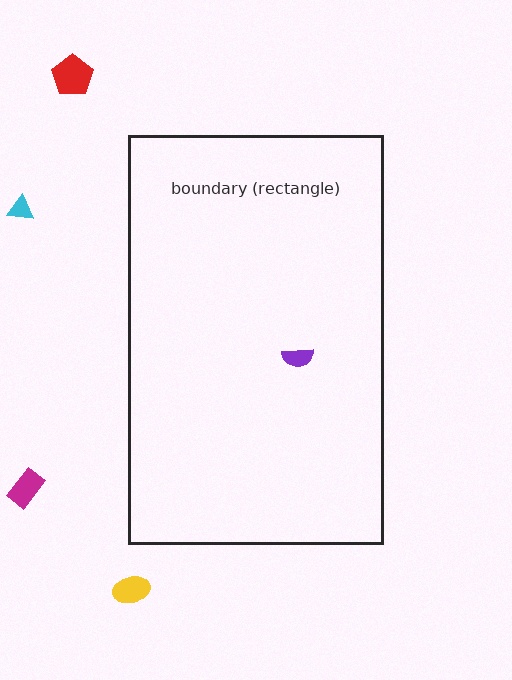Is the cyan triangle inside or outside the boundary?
Outside.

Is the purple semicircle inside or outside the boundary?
Inside.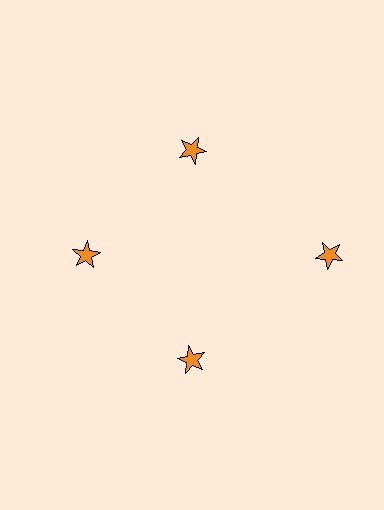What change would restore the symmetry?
The symmetry would be restored by moving it inward, back onto the ring so that all 4 stars sit at equal angles and equal distance from the center.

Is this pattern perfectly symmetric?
No. The 4 orange stars are arranged in a ring, but one element near the 3 o'clock position is pushed outward from the center, breaking the 4-fold rotational symmetry.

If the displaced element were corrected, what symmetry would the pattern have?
It would have 4-fold rotational symmetry — the pattern would map onto itself every 90 degrees.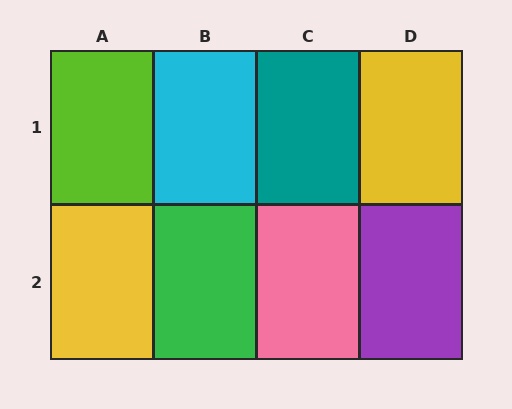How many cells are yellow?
2 cells are yellow.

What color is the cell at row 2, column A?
Yellow.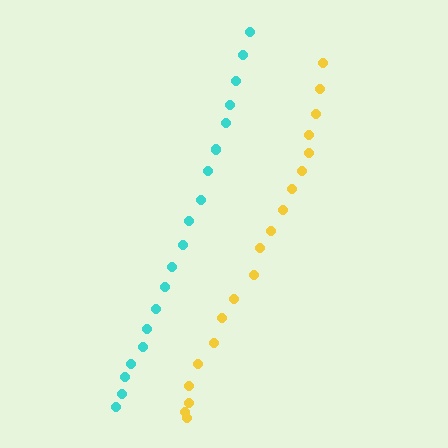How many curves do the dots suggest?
There are 2 distinct paths.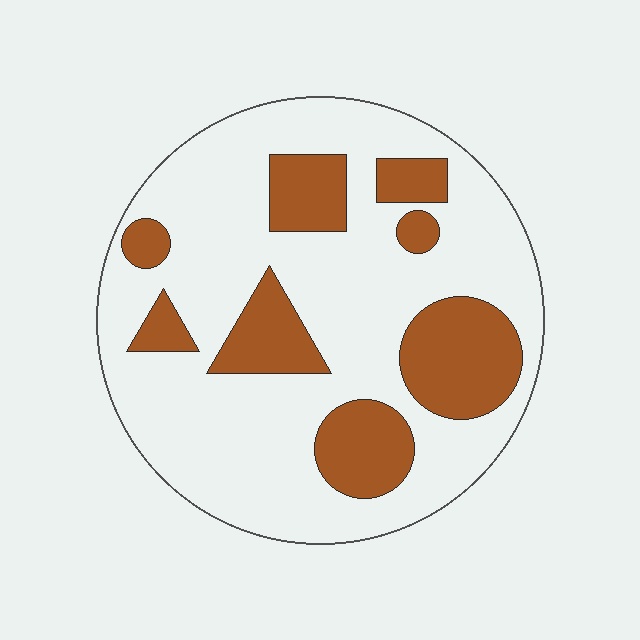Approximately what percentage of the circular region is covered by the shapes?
Approximately 25%.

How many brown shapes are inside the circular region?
8.